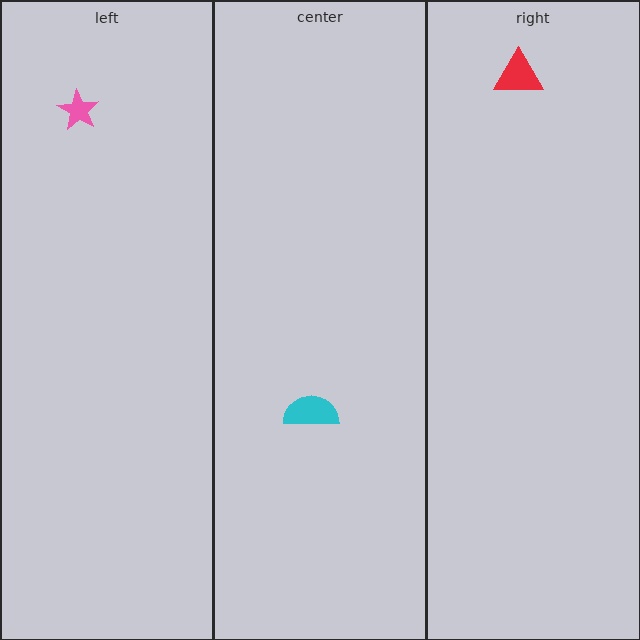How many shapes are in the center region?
1.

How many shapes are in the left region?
1.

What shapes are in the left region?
The pink star.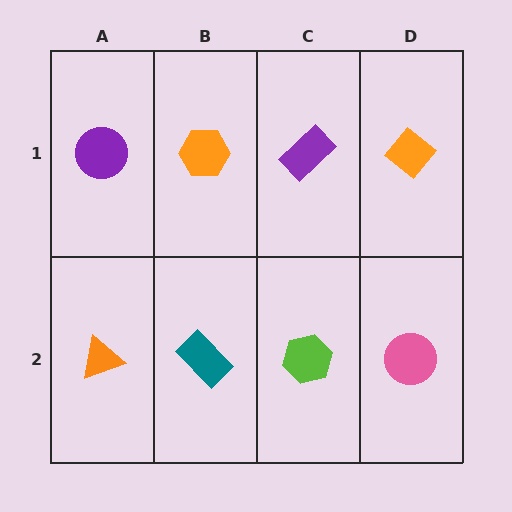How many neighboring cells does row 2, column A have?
2.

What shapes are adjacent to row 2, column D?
An orange diamond (row 1, column D), a lime hexagon (row 2, column C).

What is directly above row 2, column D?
An orange diamond.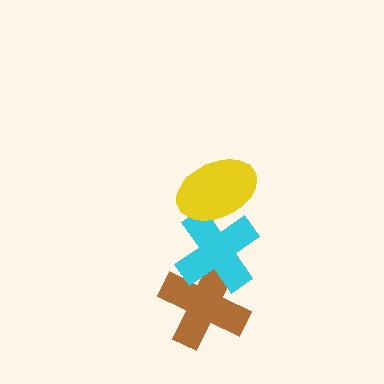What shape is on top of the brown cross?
The cyan cross is on top of the brown cross.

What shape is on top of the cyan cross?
The yellow ellipse is on top of the cyan cross.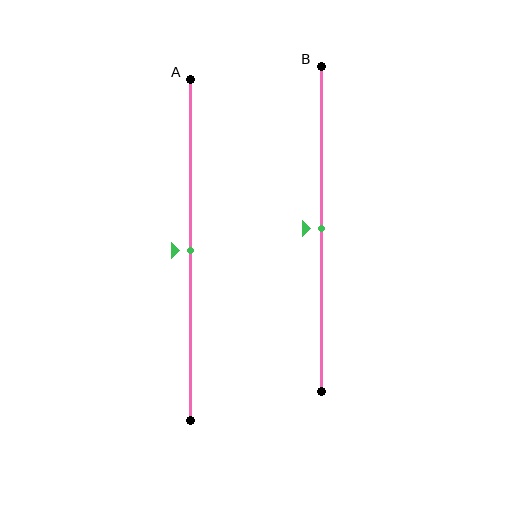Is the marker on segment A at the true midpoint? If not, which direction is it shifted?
Yes, the marker on segment A is at the true midpoint.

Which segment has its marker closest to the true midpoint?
Segment A has its marker closest to the true midpoint.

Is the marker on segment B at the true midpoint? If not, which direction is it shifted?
Yes, the marker on segment B is at the true midpoint.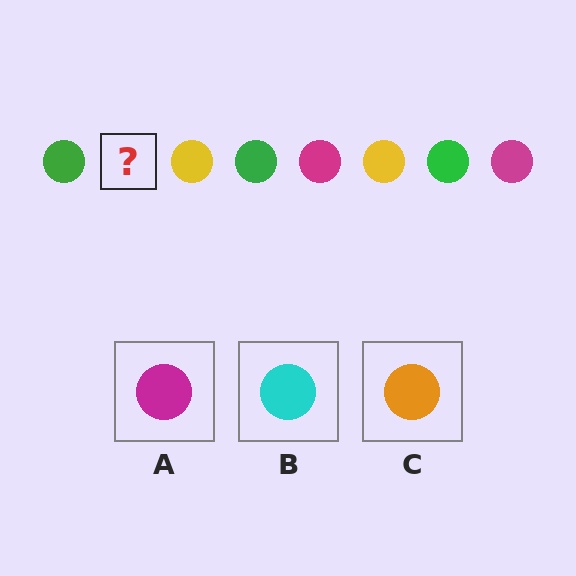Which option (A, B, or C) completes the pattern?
A.